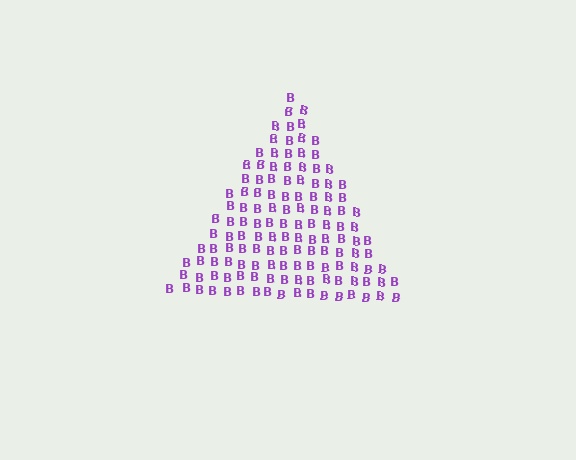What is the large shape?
The large shape is a triangle.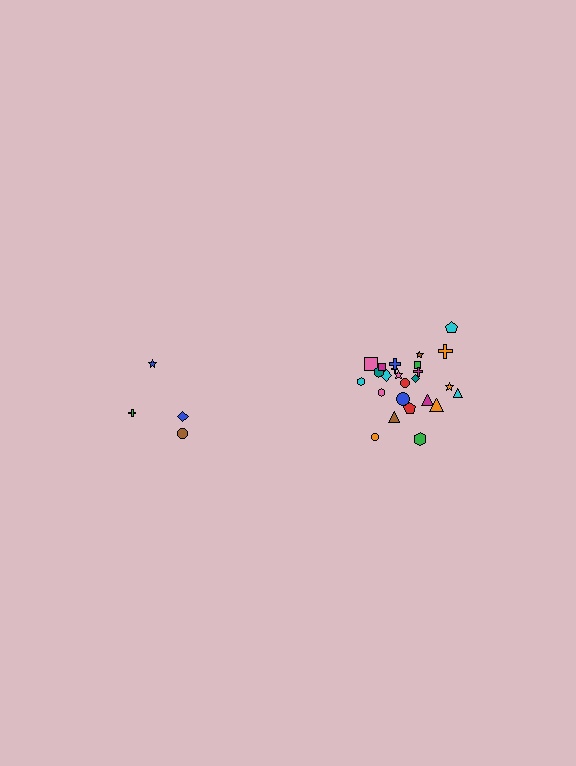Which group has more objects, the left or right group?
The right group.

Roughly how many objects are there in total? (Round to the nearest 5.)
Roughly 30 objects in total.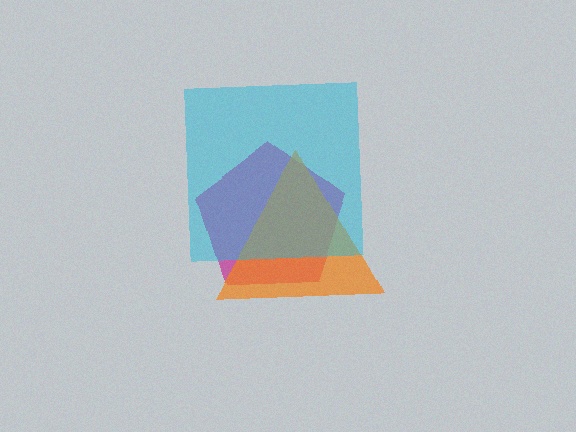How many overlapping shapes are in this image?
There are 3 overlapping shapes in the image.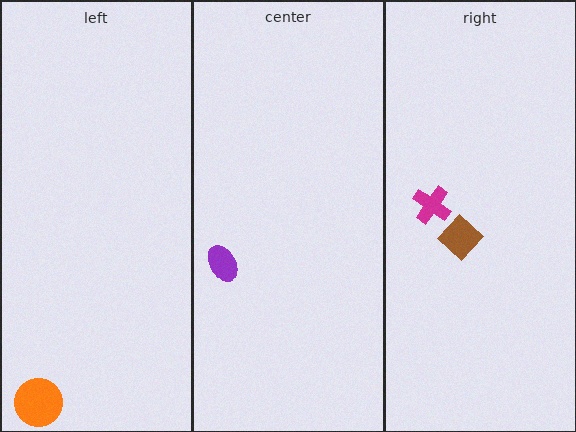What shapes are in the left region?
The orange circle.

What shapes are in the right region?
The brown diamond, the magenta cross.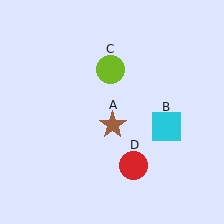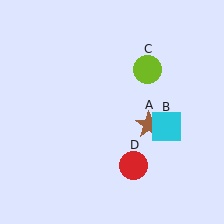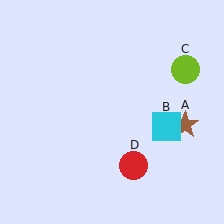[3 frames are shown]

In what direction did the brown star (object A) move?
The brown star (object A) moved right.